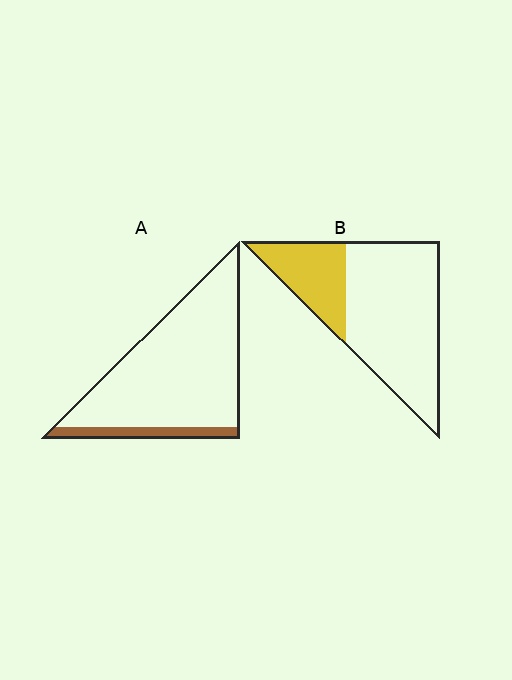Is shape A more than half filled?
No.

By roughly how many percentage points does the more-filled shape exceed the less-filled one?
By roughly 15 percentage points (B over A).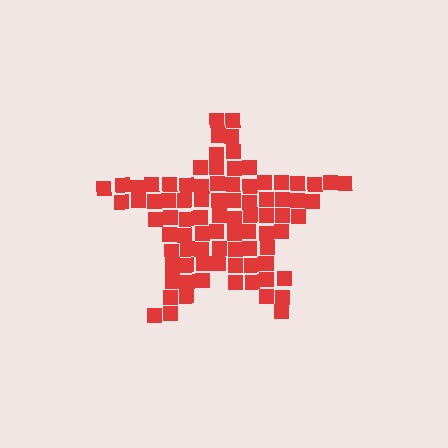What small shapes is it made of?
It is made of small squares.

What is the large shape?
The large shape is a star.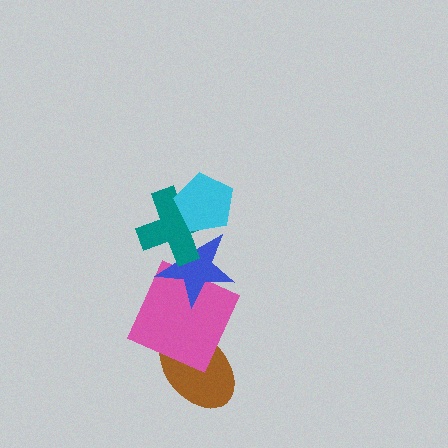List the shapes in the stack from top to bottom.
From top to bottom: the cyan pentagon, the teal cross, the blue star, the pink square, the brown ellipse.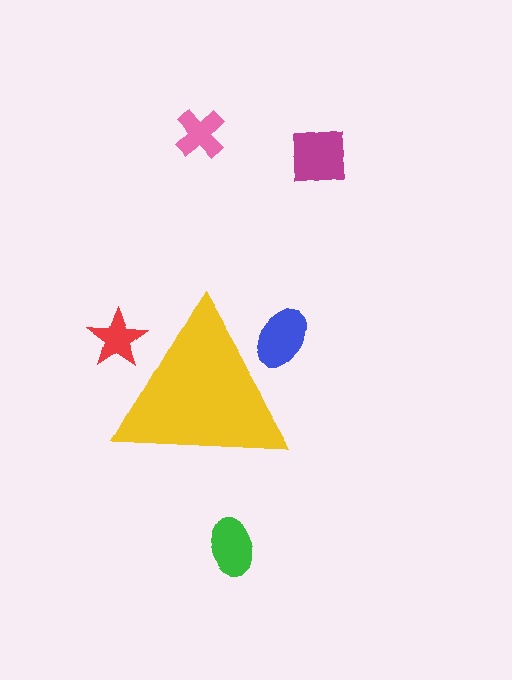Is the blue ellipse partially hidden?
Yes, the blue ellipse is partially hidden behind the yellow triangle.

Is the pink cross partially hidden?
No, the pink cross is fully visible.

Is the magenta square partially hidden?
No, the magenta square is fully visible.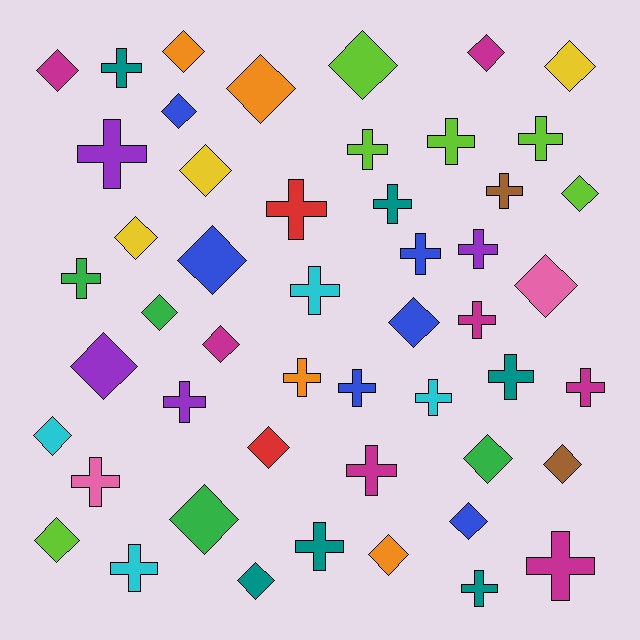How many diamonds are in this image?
There are 25 diamonds.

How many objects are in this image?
There are 50 objects.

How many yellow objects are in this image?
There are 3 yellow objects.